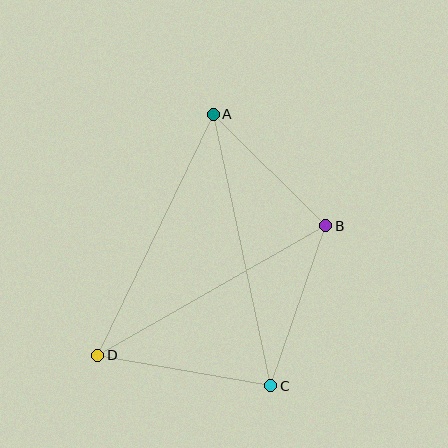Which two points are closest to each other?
Points A and B are closest to each other.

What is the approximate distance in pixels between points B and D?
The distance between B and D is approximately 262 pixels.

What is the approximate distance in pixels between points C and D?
The distance between C and D is approximately 176 pixels.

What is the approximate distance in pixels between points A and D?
The distance between A and D is approximately 267 pixels.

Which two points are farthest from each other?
Points A and C are farthest from each other.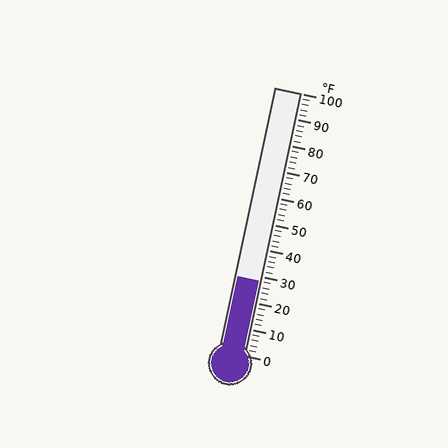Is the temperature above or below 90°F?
The temperature is below 90°F.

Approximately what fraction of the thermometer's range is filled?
The thermometer is filled to approximately 30% of its range.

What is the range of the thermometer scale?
The thermometer scale ranges from 0°F to 100°F.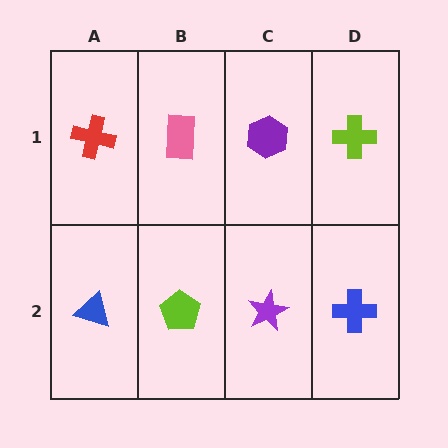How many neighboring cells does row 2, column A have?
2.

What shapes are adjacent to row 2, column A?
A red cross (row 1, column A), a lime pentagon (row 2, column B).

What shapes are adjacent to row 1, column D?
A blue cross (row 2, column D), a purple hexagon (row 1, column C).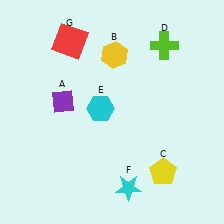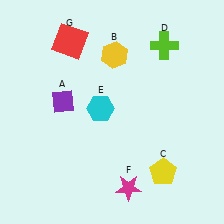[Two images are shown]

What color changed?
The star (F) changed from cyan in Image 1 to magenta in Image 2.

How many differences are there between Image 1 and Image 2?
There is 1 difference between the two images.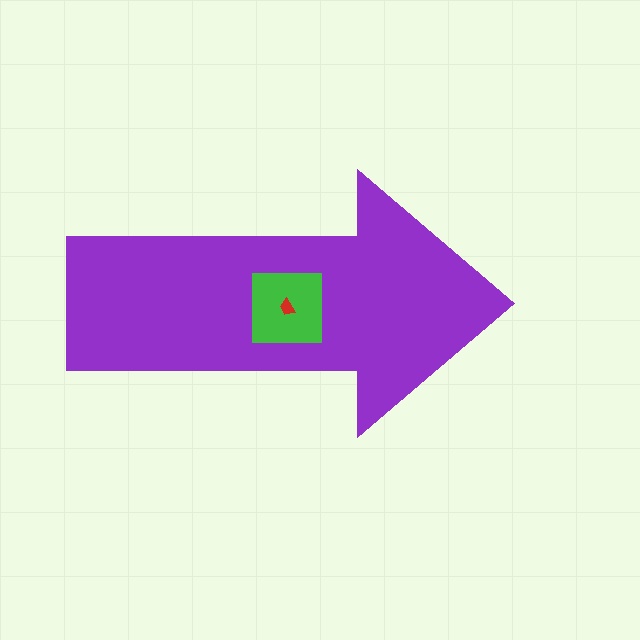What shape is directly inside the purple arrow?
The green square.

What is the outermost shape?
The purple arrow.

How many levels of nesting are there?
3.